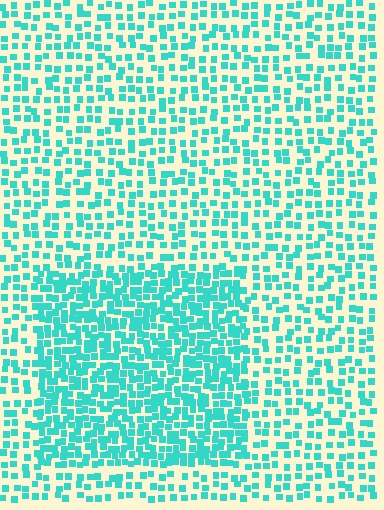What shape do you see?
I see a rectangle.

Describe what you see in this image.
The image contains small cyan elements arranged at two different densities. A rectangle-shaped region is visible where the elements are more densely packed than the surrounding area.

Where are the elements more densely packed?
The elements are more densely packed inside the rectangle boundary.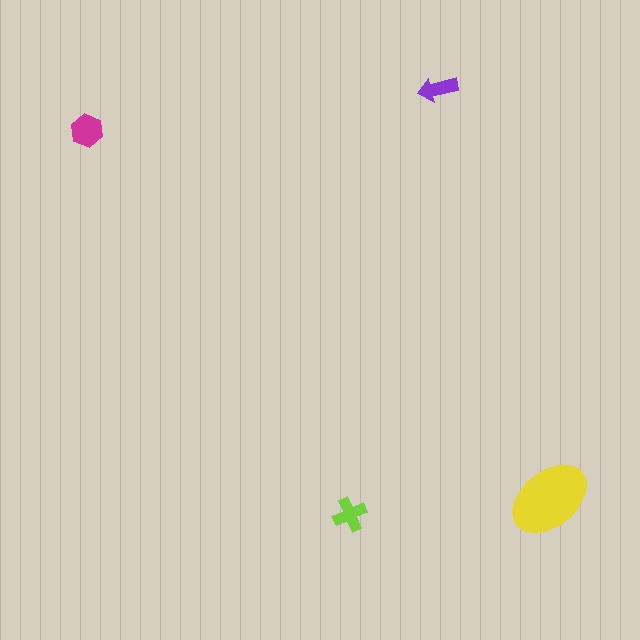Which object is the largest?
The yellow ellipse.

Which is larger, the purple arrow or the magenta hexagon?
The magenta hexagon.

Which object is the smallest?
The purple arrow.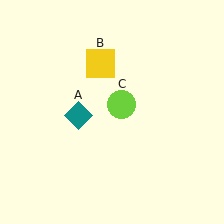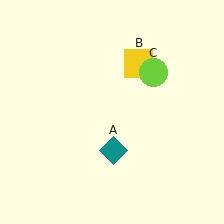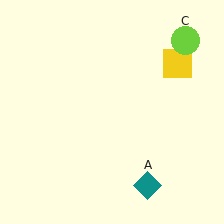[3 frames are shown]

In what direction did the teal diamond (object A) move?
The teal diamond (object A) moved down and to the right.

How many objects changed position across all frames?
3 objects changed position: teal diamond (object A), yellow square (object B), lime circle (object C).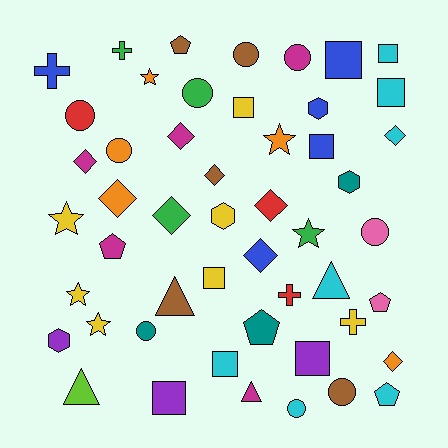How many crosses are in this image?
There are 4 crosses.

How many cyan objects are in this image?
There are 7 cyan objects.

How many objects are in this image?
There are 50 objects.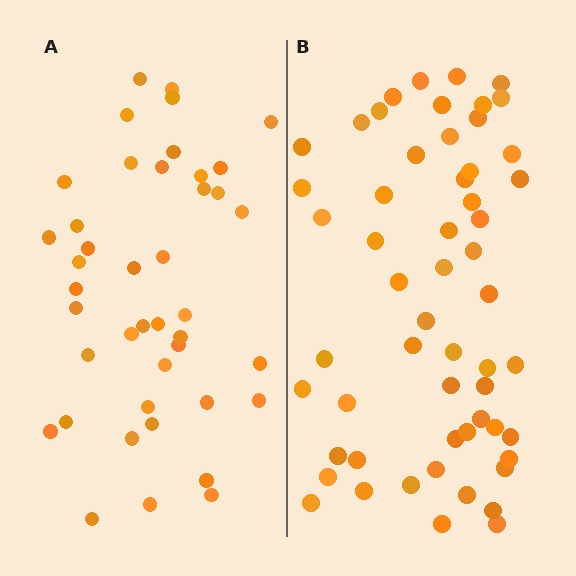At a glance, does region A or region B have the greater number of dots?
Region B (the right region) has more dots.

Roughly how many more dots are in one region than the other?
Region B has approximately 15 more dots than region A.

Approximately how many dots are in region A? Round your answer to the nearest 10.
About 40 dots. (The exact count is 42, which rounds to 40.)